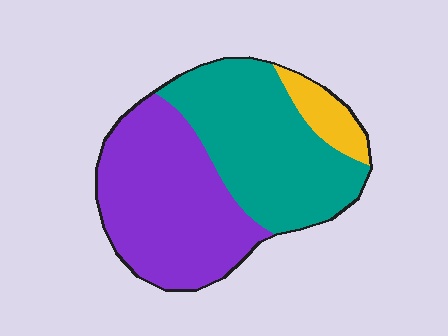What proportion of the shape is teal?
Teal covers around 45% of the shape.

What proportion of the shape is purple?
Purple takes up about one half (1/2) of the shape.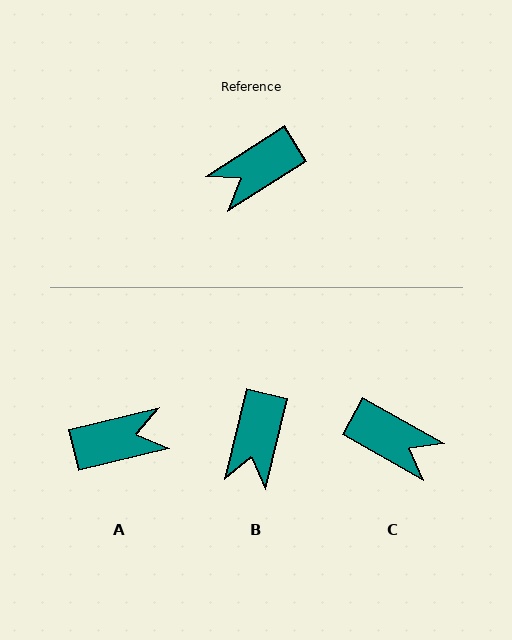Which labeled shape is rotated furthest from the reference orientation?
A, about 161 degrees away.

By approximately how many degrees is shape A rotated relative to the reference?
Approximately 161 degrees counter-clockwise.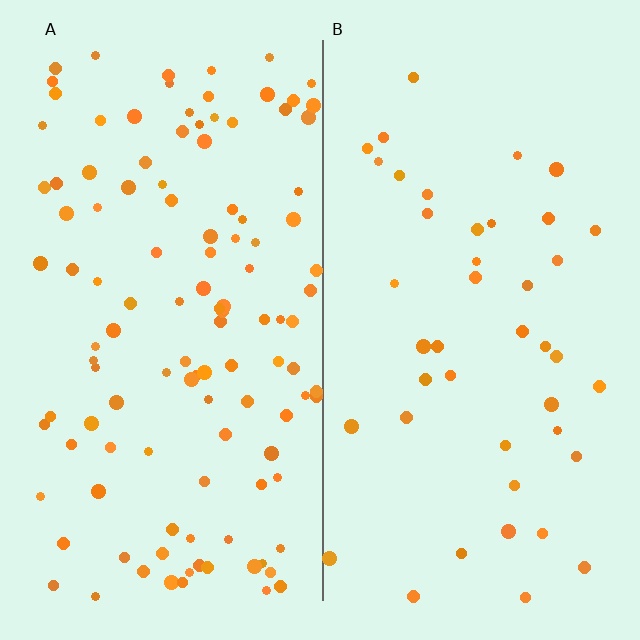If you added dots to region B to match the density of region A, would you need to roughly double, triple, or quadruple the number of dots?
Approximately triple.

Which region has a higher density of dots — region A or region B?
A (the left).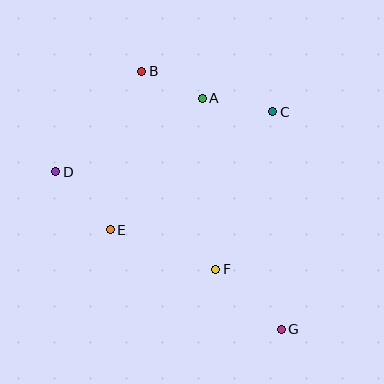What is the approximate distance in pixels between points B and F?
The distance between B and F is approximately 211 pixels.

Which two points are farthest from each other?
Points B and G are farthest from each other.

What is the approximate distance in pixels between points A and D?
The distance between A and D is approximately 164 pixels.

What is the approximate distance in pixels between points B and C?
The distance between B and C is approximately 137 pixels.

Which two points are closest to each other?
Points A and B are closest to each other.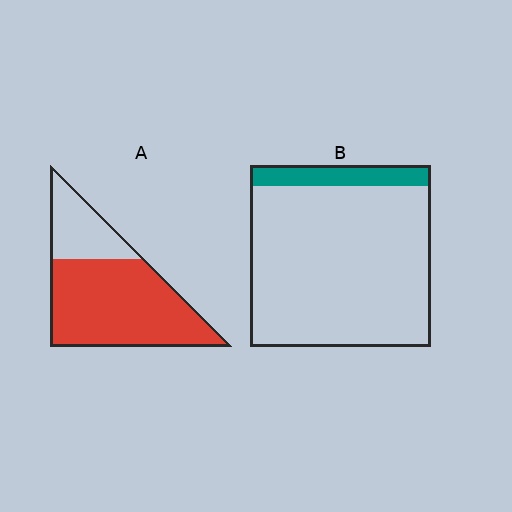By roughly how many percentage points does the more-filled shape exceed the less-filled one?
By roughly 60 percentage points (A over B).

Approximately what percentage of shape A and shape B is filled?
A is approximately 75% and B is approximately 10%.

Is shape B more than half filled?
No.